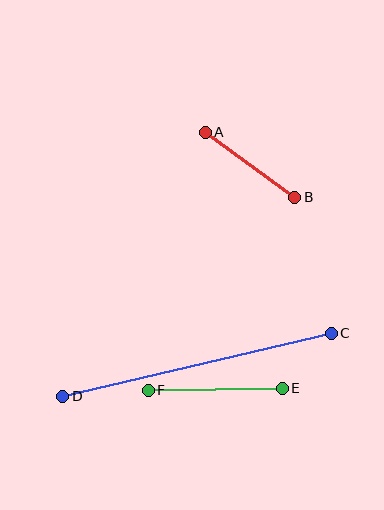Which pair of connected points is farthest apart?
Points C and D are farthest apart.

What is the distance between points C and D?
The distance is approximately 276 pixels.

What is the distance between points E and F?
The distance is approximately 134 pixels.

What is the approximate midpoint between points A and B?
The midpoint is at approximately (250, 165) pixels.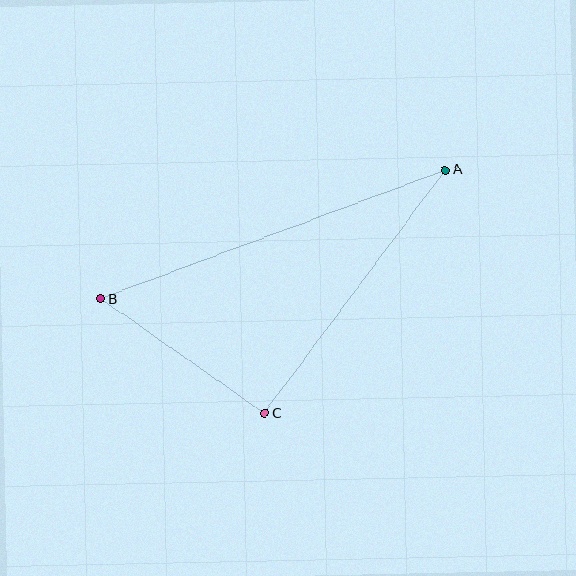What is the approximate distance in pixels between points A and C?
The distance between A and C is approximately 303 pixels.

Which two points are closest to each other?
Points B and C are closest to each other.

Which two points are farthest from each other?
Points A and B are farthest from each other.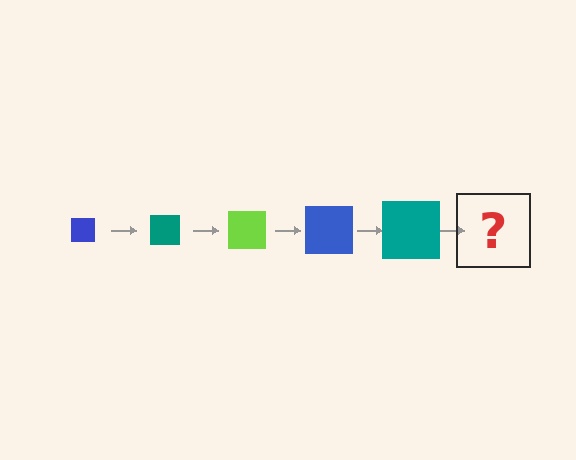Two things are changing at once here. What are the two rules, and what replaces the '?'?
The two rules are that the square grows larger each step and the color cycles through blue, teal, and lime. The '?' should be a lime square, larger than the previous one.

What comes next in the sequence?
The next element should be a lime square, larger than the previous one.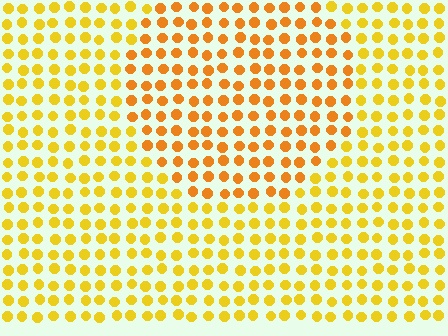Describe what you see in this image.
The image is filled with small yellow elements in a uniform arrangement. A circle-shaped region is visible where the elements are tinted to a slightly different hue, forming a subtle color boundary.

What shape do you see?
I see a circle.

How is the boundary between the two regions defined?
The boundary is defined purely by a slight shift in hue (about 22 degrees). Spacing, size, and orientation are identical on both sides.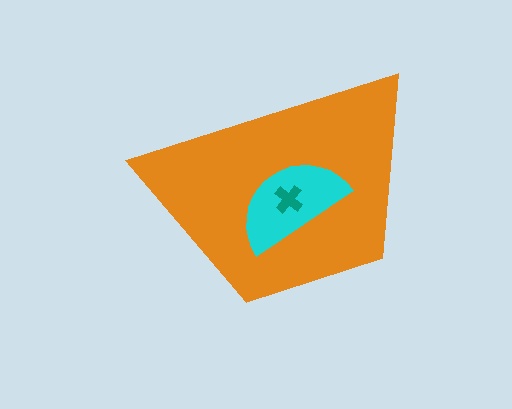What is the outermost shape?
The orange trapezoid.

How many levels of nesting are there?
3.